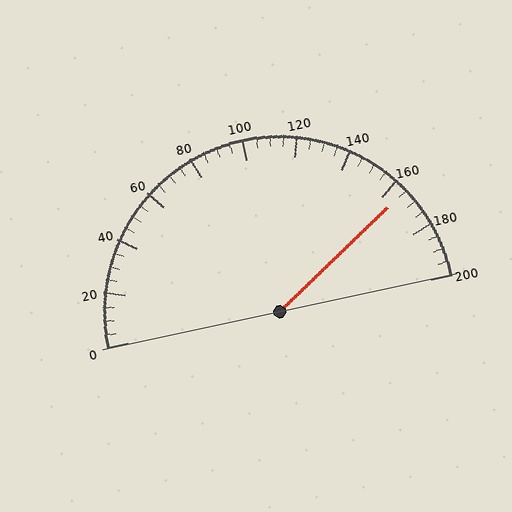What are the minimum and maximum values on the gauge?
The gauge ranges from 0 to 200.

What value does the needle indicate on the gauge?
The needle indicates approximately 165.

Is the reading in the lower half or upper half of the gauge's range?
The reading is in the upper half of the range (0 to 200).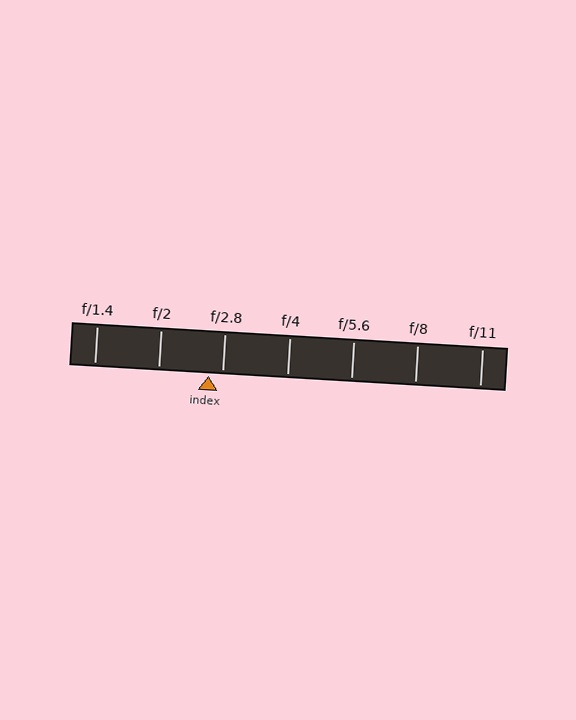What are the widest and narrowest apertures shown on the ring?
The widest aperture shown is f/1.4 and the narrowest is f/11.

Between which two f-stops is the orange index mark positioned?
The index mark is between f/2 and f/2.8.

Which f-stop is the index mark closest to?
The index mark is closest to f/2.8.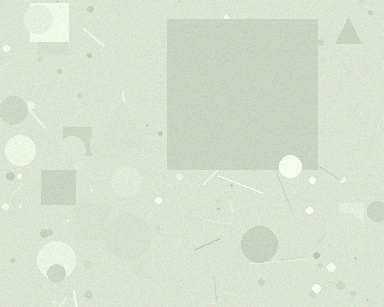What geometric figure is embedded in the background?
A square is embedded in the background.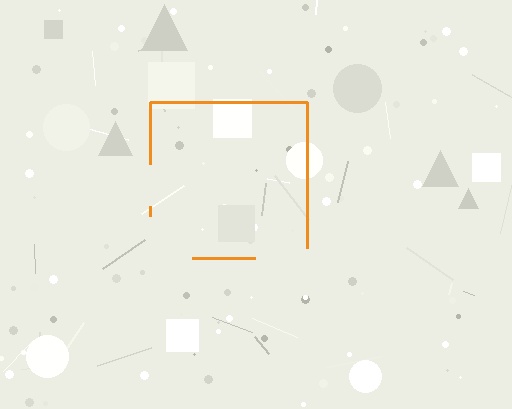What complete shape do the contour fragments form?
The contour fragments form a square.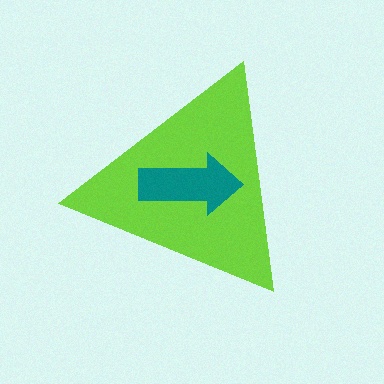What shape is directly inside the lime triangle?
The teal arrow.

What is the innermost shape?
The teal arrow.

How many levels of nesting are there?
2.